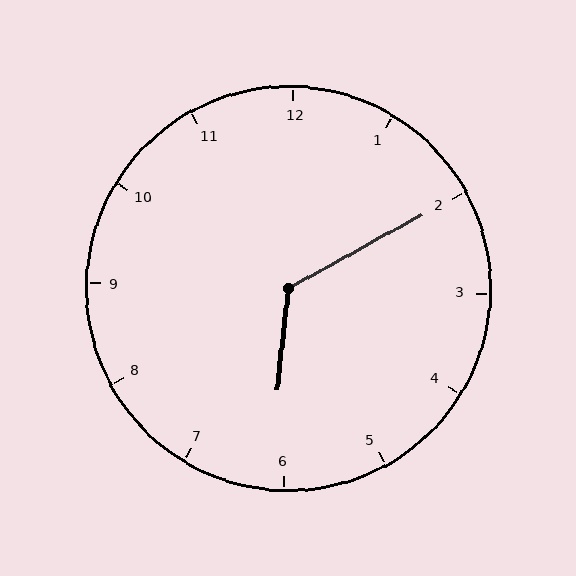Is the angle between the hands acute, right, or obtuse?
It is obtuse.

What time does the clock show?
6:10.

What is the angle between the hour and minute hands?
Approximately 125 degrees.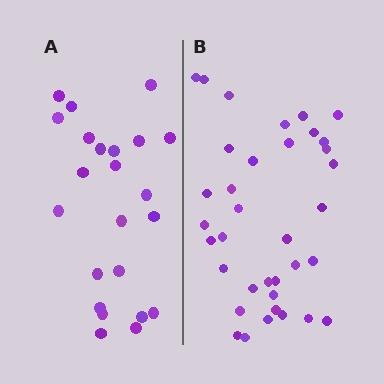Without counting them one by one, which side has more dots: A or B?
Region B (the right region) has more dots.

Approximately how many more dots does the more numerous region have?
Region B has approximately 15 more dots than region A.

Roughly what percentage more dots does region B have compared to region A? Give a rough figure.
About 55% more.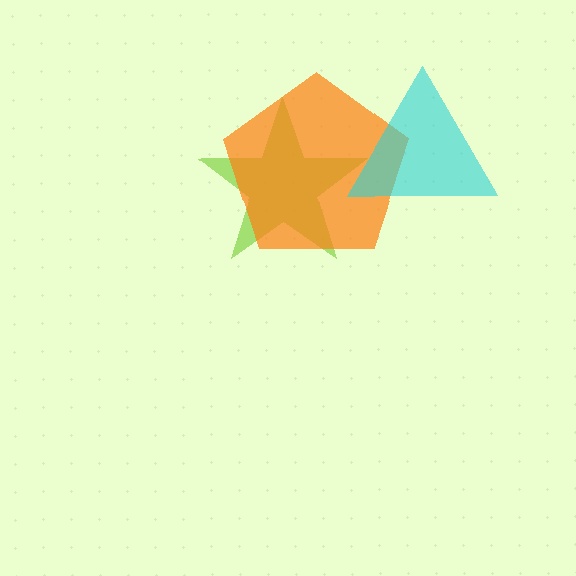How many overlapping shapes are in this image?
There are 3 overlapping shapes in the image.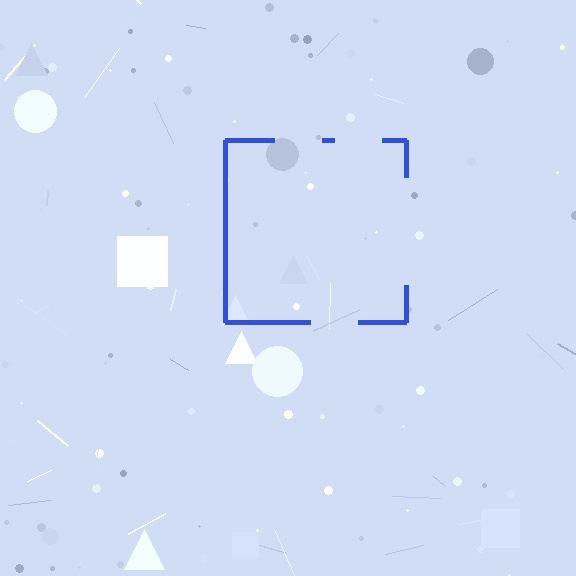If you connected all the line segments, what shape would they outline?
They would outline a square.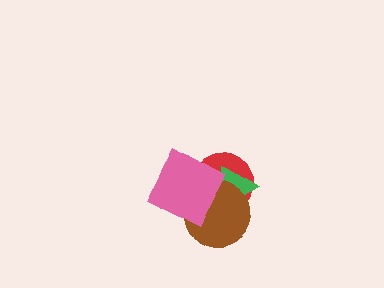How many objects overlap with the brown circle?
3 objects overlap with the brown circle.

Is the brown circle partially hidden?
Yes, it is partially covered by another shape.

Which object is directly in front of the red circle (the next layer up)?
The green triangle is directly in front of the red circle.